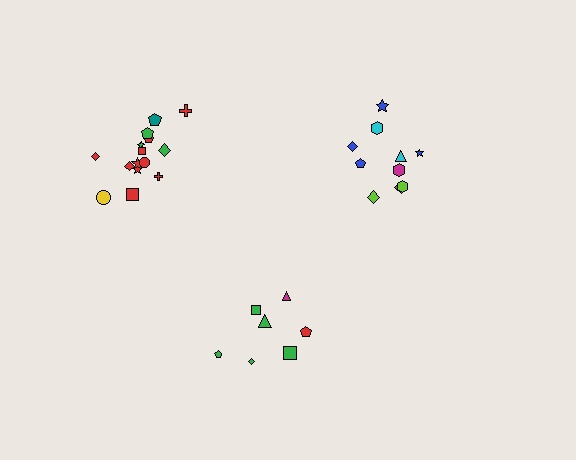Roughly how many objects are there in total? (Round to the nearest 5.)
Roughly 30 objects in total.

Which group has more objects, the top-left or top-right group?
The top-left group.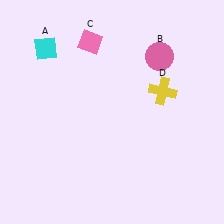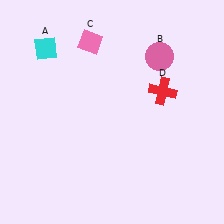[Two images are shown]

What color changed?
The cross (D) changed from yellow in Image 1 to red in Image 2.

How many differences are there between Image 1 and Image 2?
There is 1 difference between the two images.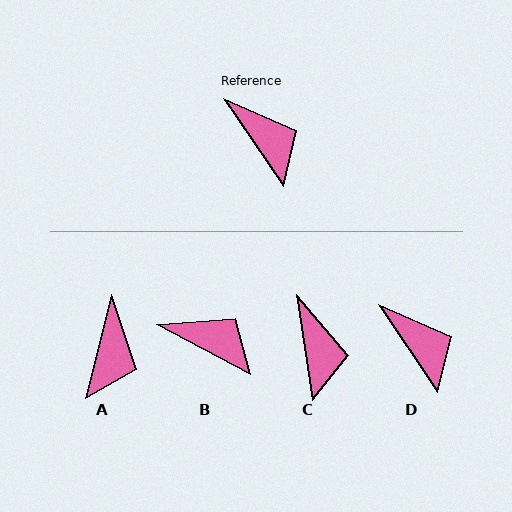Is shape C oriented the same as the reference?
No, it is off by about 26 degrees.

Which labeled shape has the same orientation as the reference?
D.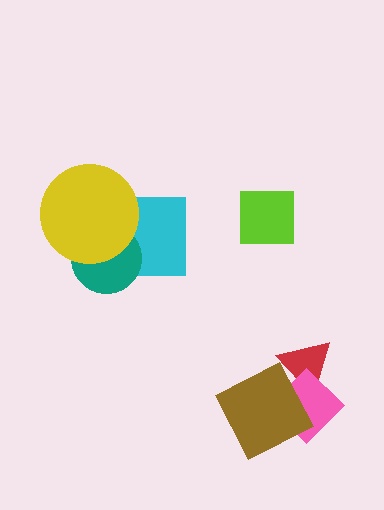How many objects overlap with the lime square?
0 objects overlap with the lime square.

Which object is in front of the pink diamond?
The brown square is in front of the pink diamond.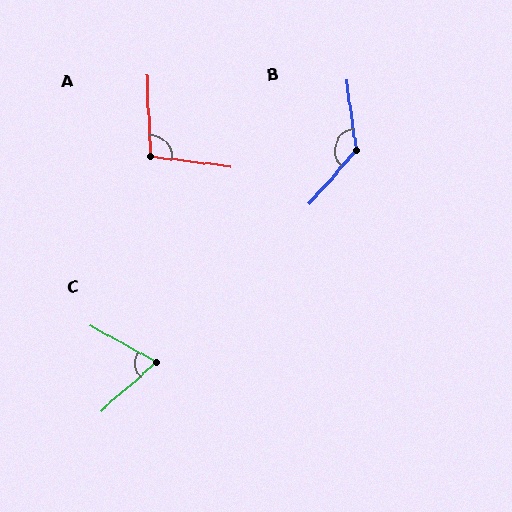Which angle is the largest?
B, at approximately 132 degrees.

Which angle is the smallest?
C, at approximately 70 degrees.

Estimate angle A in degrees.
Approximately 99 degrees.